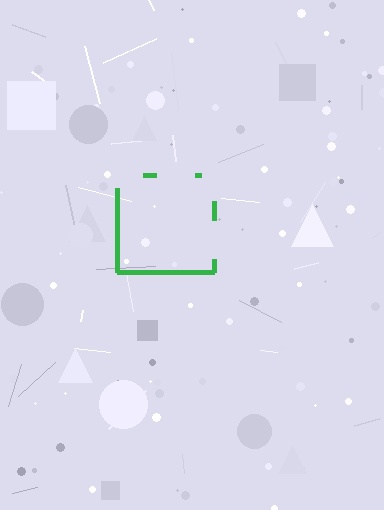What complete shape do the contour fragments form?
The contour fragments form a square.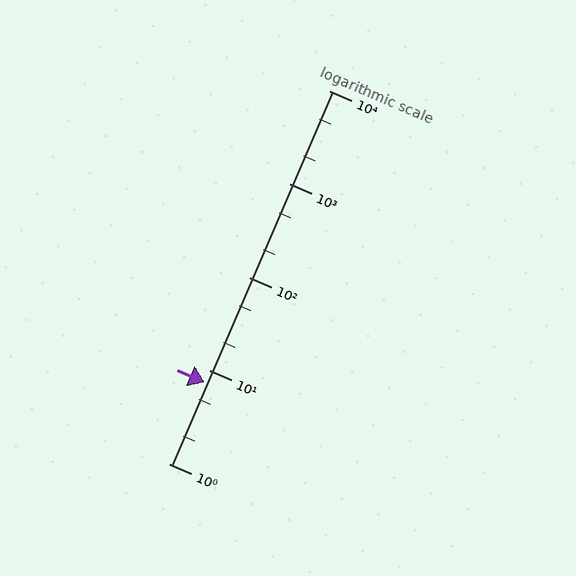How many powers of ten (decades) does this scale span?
The scale spans 4 decades, from 1 to 10000.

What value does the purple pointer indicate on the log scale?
The pointer indicates approximately 7.5.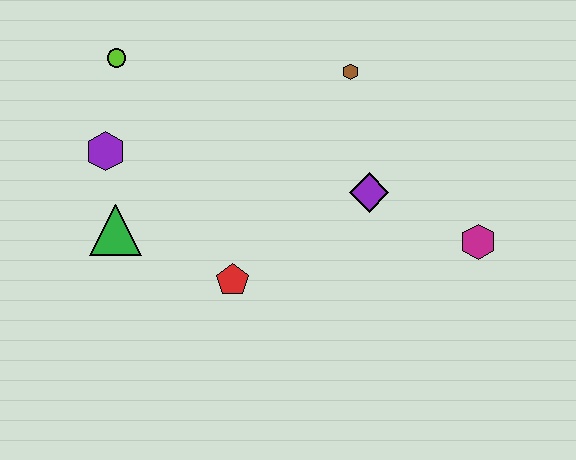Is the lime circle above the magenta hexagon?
Yes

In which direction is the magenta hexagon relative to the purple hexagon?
The magenta hexagon is to the right of the purple hexagon.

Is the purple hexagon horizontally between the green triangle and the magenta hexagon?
No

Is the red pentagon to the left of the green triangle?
No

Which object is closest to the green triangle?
The purple hexagon is closest to the green triangle.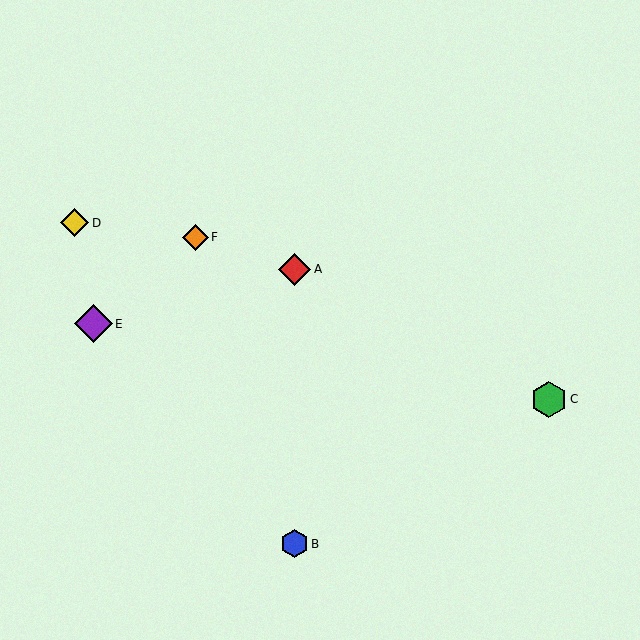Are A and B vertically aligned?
Yes, both are at x≈295.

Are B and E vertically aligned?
No, B is at x≈295 and E is at x≈94.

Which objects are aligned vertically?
Objects A, B are aligned vertically.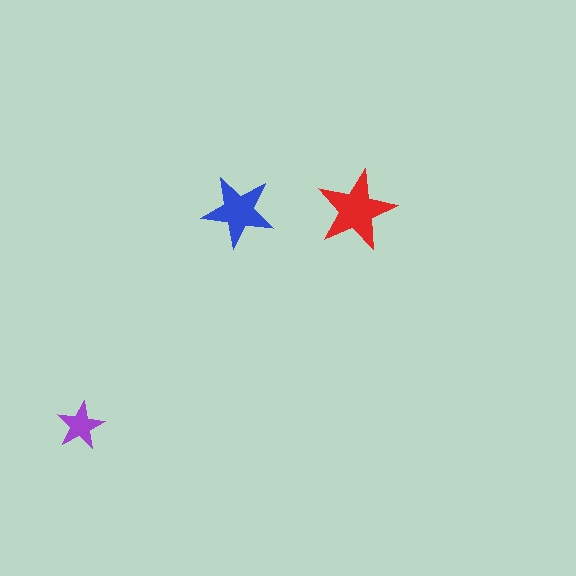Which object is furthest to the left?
The purple star is leftmost.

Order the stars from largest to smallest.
the red one, the blue one, the purple one.